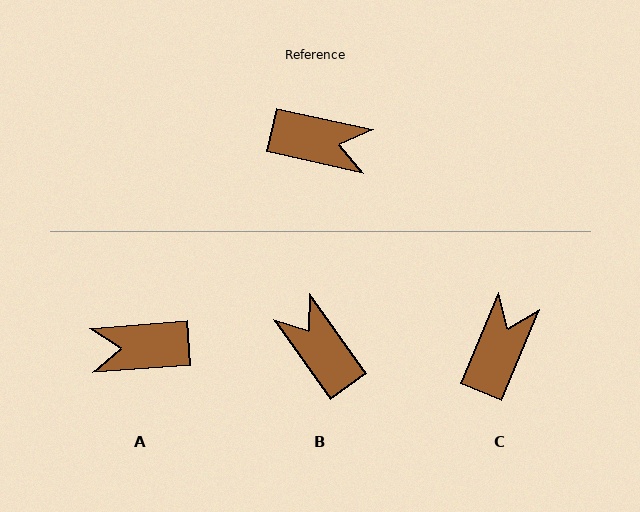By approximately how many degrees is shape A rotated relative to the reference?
Approximately 163 degrees clockwise.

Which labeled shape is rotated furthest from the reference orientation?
A, about 163 degrees away.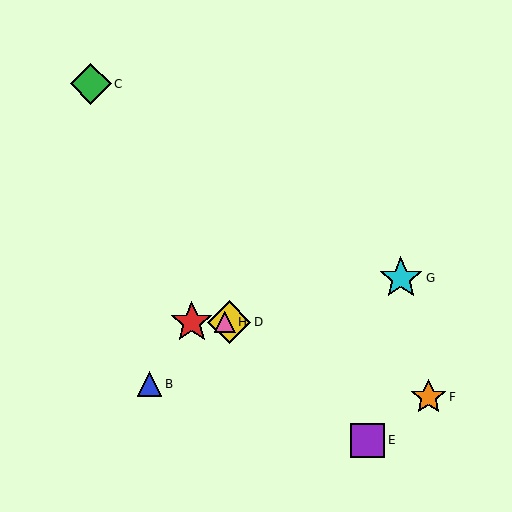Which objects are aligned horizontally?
Objects A, D, H are aligned horizontally.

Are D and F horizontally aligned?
No, D is at y≈322 and F is at y≈397.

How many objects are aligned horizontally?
3 objects (A, D, H) are aligned horizontally.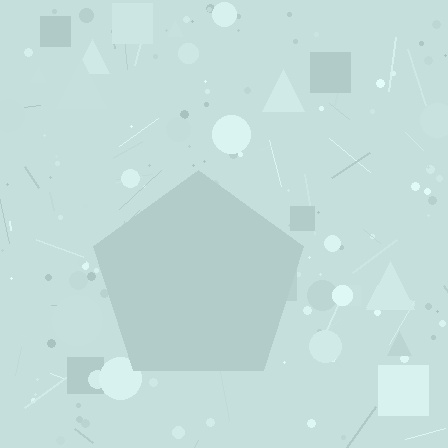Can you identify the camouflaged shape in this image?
The camouflaged shape is a pentagon.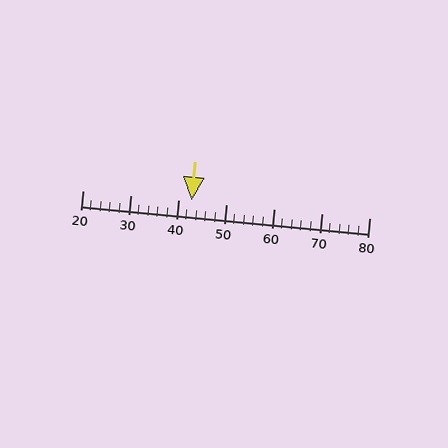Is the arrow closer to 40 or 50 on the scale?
The arrow is closer to 40.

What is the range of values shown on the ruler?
The ruler shows values from 20 to 80.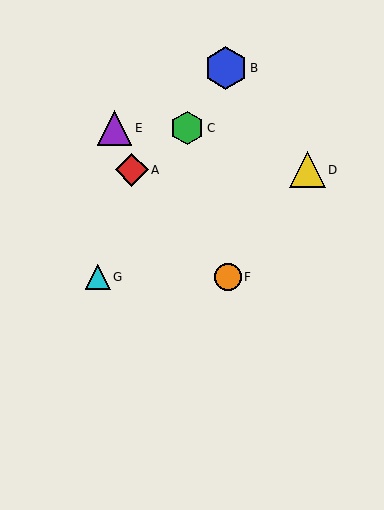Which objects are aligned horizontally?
Objects A, D are aligned horizontally.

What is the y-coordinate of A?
Object A is at y≈170.